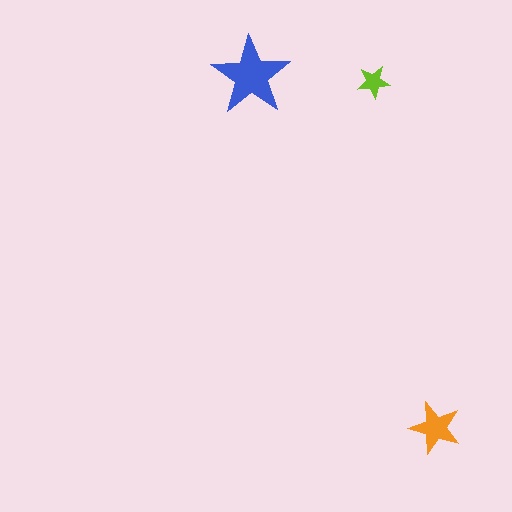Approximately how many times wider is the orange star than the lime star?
About 1.5 times wider.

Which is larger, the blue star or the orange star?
The blue one.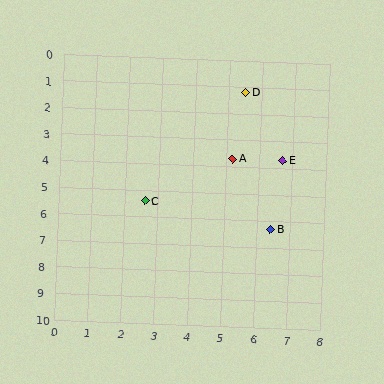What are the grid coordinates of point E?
Point E is at approximately (6.7, 3.7).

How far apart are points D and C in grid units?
Points D and C are about 5.1 grid units apart.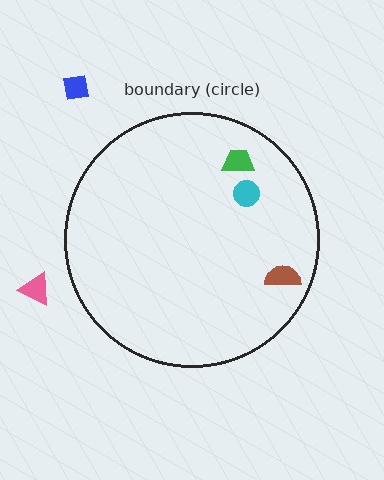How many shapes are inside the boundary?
3 inside, 2 outside.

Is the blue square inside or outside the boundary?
Outside.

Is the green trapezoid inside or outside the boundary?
Inside.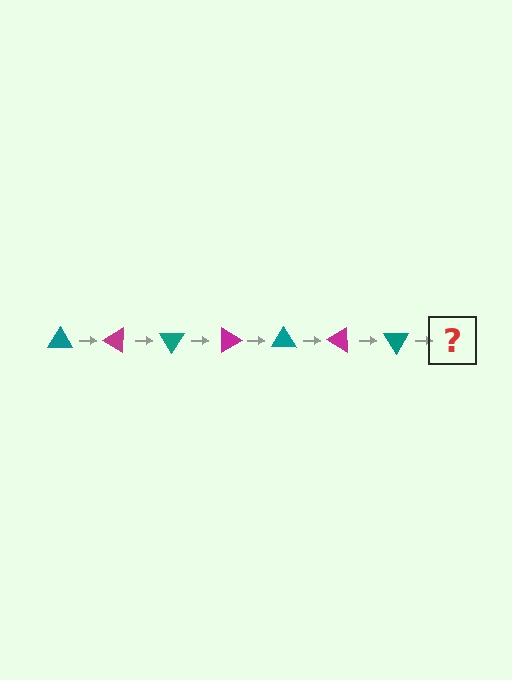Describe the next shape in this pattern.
It should be a magenta triangle, rotated 210 degrees from the start.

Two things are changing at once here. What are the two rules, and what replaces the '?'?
The two rules are that it rotates 30 degrees each step and the color cycles through teal and magenta. The '?' should be a magenta triangle, rotated 210 degrees from the start.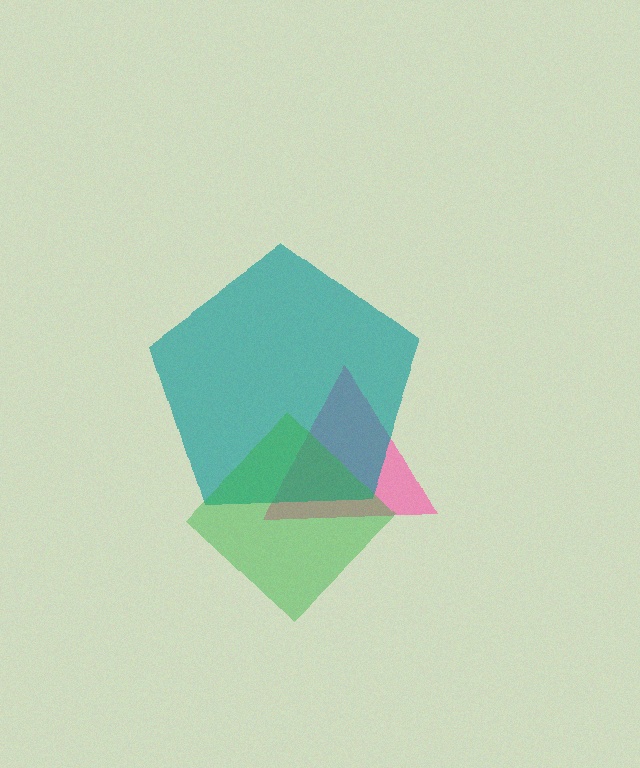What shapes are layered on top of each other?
The layered shapes are: a pink triangle, a teal pentagon, a green diamond.